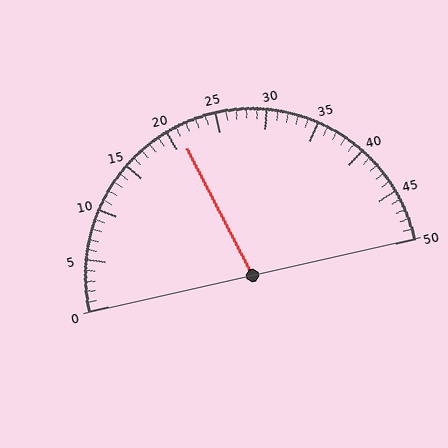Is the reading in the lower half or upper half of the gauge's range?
The reading is in the lower half of the range (0 to 50).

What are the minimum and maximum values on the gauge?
The gauge ranges from 0 to 50.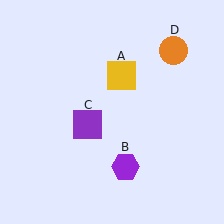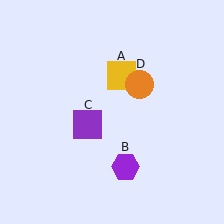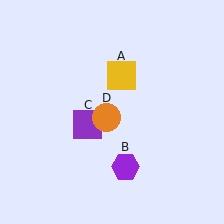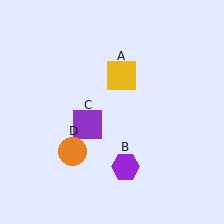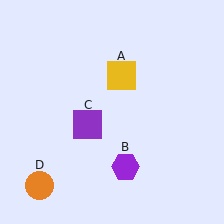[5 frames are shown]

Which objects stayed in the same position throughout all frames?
Yellow square (object A) and purple hexagon (object B) and purple square (object C) remained stationary.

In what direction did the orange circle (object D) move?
The orange circle (object D) moved down and to the left.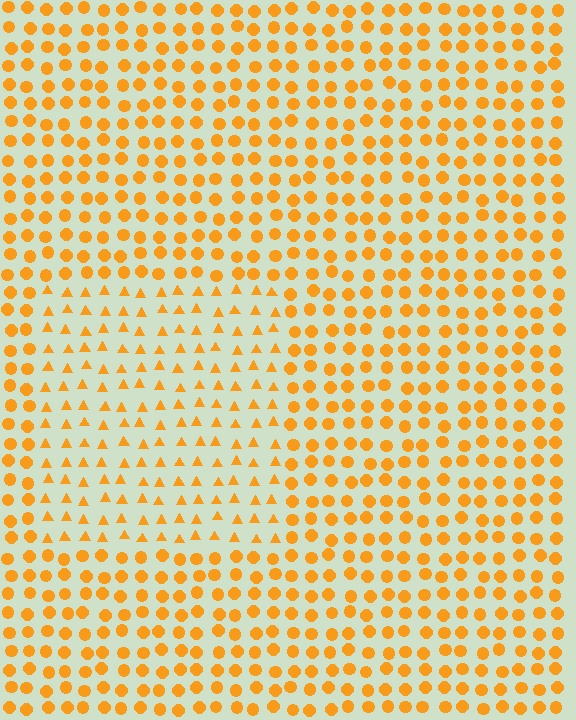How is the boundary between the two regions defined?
The boundary is defined by a change in element shape: triangles inside vs. circles outside. All elements share the same color and spacing.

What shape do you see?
I see a rectangle.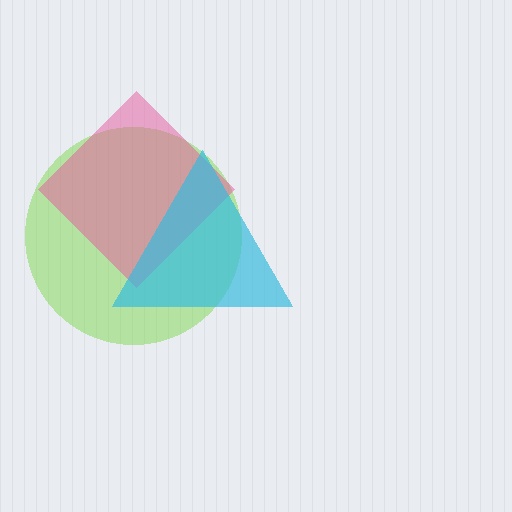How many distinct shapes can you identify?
There are 3 distinct shapes: a lime circle, a pink diamond, a cyan triangle.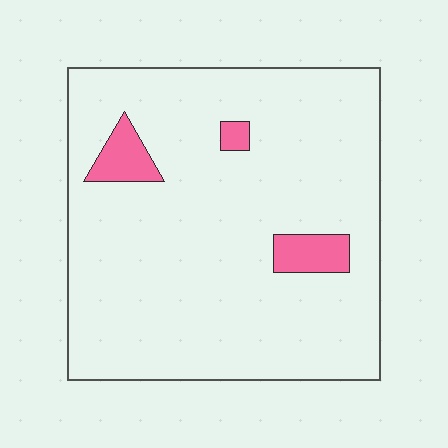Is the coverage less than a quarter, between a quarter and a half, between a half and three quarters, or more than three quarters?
Less than a quarter.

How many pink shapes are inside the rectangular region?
3.